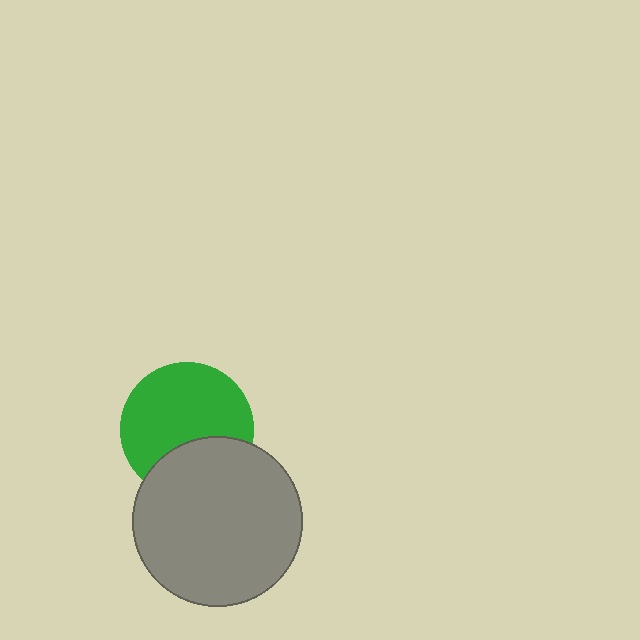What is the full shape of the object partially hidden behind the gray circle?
The partially hidden object is a green circle.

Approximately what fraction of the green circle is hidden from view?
Roughly 32% of the green circle is hidden behind the gray circle.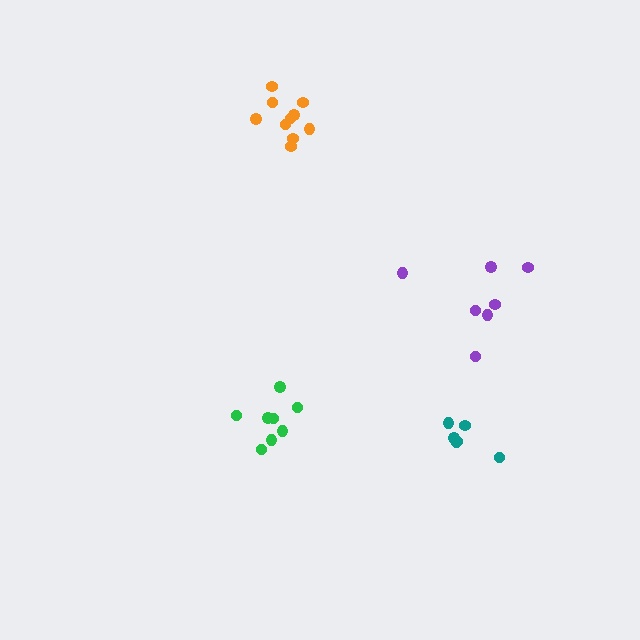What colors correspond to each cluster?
The clusters are colored: purple, orange, teal, green.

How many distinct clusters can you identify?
There are 4 distinct clusters.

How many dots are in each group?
Group 1: 7 dots, Group 2: 10 dots, Group 3: 6 dots, Group 4: 8 dots (31 total).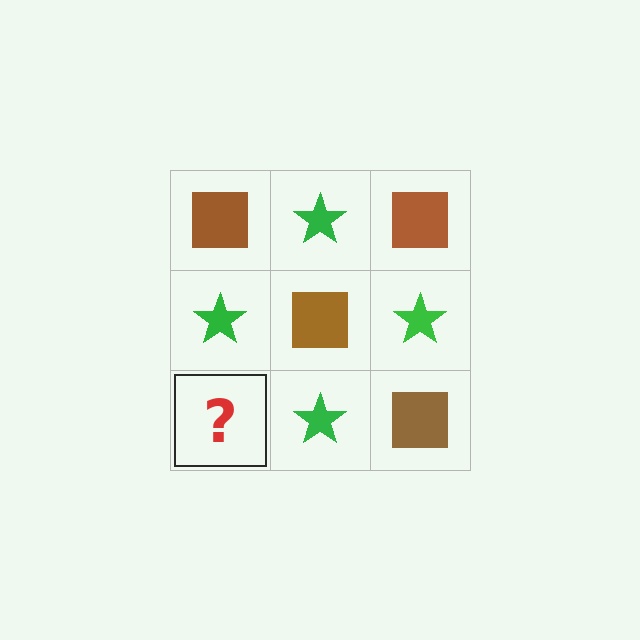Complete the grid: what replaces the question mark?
The question mark should be replaced with a brown square.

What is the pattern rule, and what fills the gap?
The rule is that it alternates brown square and green star in a checkerboard pattern. The gap should be filled with a brown square.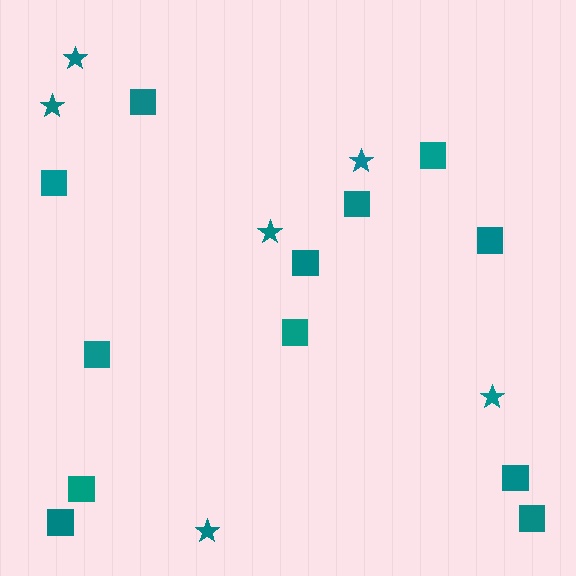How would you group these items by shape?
There are 2 groups: one group of squares (12) and one group of stars (6).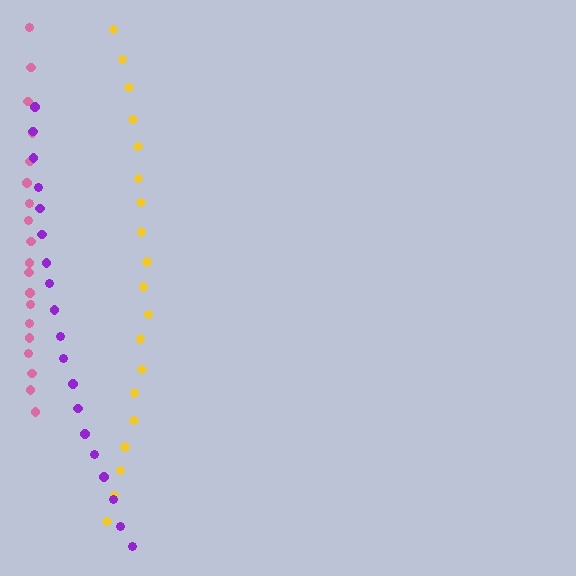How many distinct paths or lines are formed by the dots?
There are 3 distinct paths.